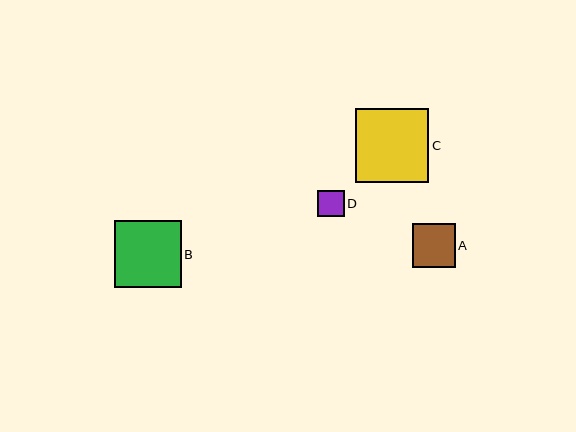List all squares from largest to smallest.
From largest to smallest: C, B, A, D.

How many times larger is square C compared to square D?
Square C is approximately 2.8 times the size of square D.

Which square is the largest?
Square C is the largest with a size of approximately 73 pixels.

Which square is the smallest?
Square D is the smallest with a size of approximately 27 pixels.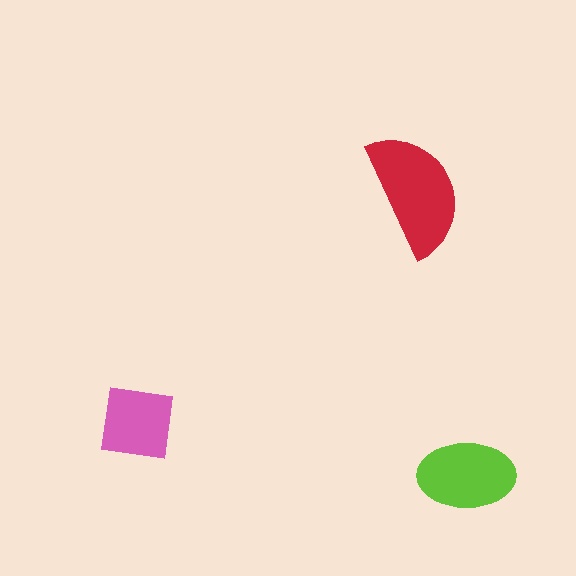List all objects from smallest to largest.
The pink square, the lime ellipse, the red semicircle.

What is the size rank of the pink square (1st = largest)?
3rd.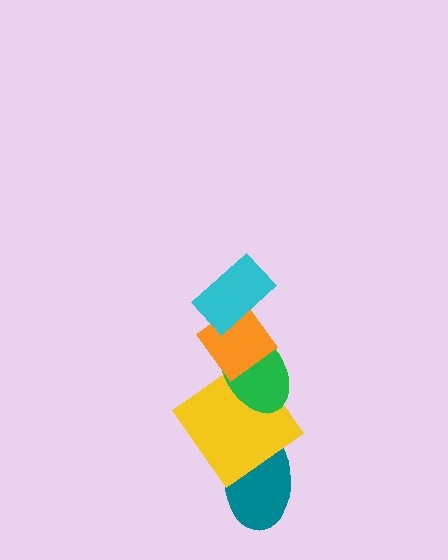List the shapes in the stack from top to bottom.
From top to bottom: the cyan rectangle, the orange diamond, the green ellipse, the yellow diamond, the teal ellipse.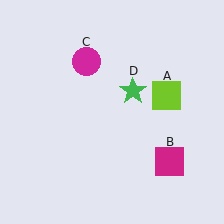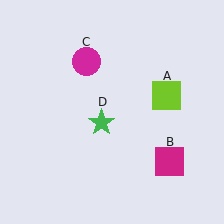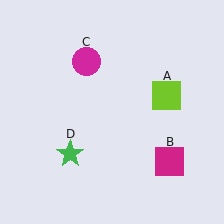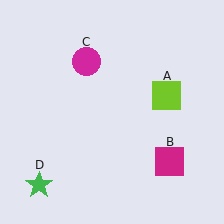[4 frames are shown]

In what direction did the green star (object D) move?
The green star (object D) moved down and to the left.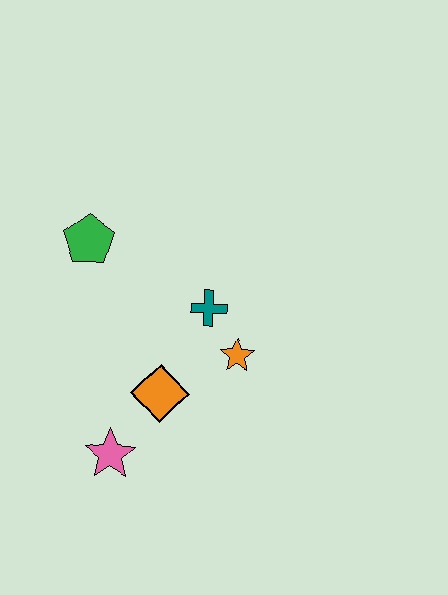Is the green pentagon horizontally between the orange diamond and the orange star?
No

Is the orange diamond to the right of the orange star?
No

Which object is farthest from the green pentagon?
The pink star is farthest from the green pentagon.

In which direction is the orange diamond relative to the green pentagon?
The orange diamond is below the green pentagon.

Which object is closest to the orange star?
The teal cross is closest to the orange star.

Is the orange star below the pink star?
No